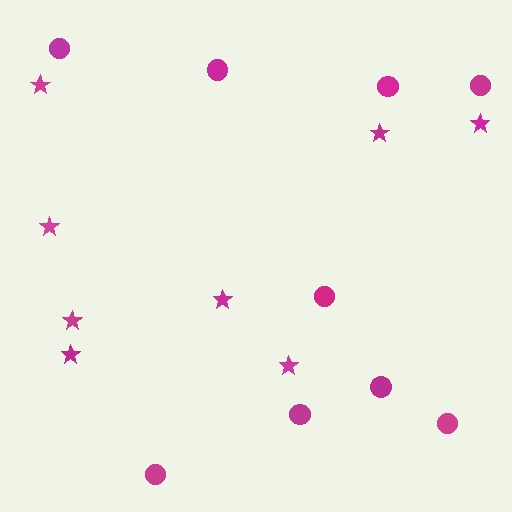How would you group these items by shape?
There are 2 groups: one group of circles (9) and one group of stars (8).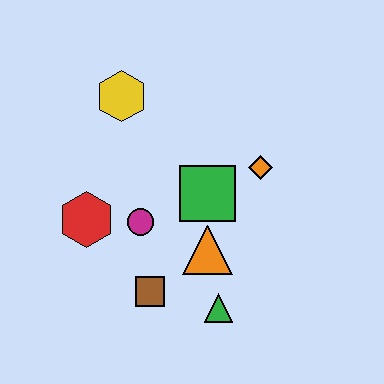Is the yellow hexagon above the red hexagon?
Yes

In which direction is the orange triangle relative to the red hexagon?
The orange triangle is to the right of the red hexagon.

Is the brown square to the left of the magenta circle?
No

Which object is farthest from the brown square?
The yellow hexagon is farthest from the brown square.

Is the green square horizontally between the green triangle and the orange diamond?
No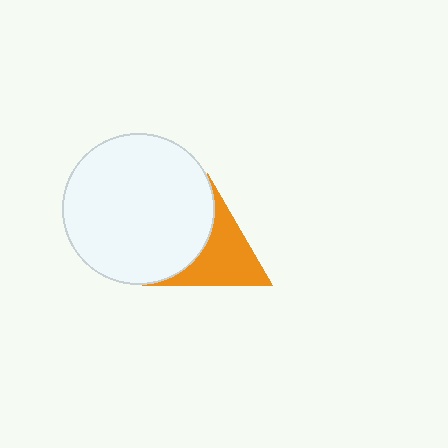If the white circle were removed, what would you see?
You would see the complete orange triangle.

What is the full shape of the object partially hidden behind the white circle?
The partially hidden object is an orange triangle.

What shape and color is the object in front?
The object in front is a white circle.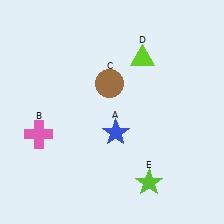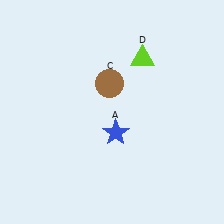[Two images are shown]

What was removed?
The lime star (E), the pink cross (B) were removed in Image 2.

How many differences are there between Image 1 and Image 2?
There are 2 differences between the two images.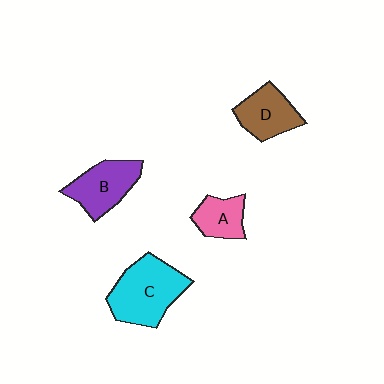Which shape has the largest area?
Shape C (cyan).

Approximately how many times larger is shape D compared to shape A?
Approximately 1.3 times.